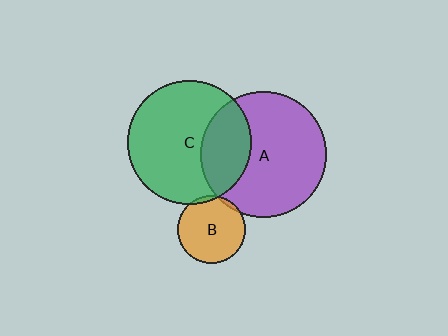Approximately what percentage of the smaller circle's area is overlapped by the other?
Approximately 30%.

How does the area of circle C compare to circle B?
Approximately 3.3 times.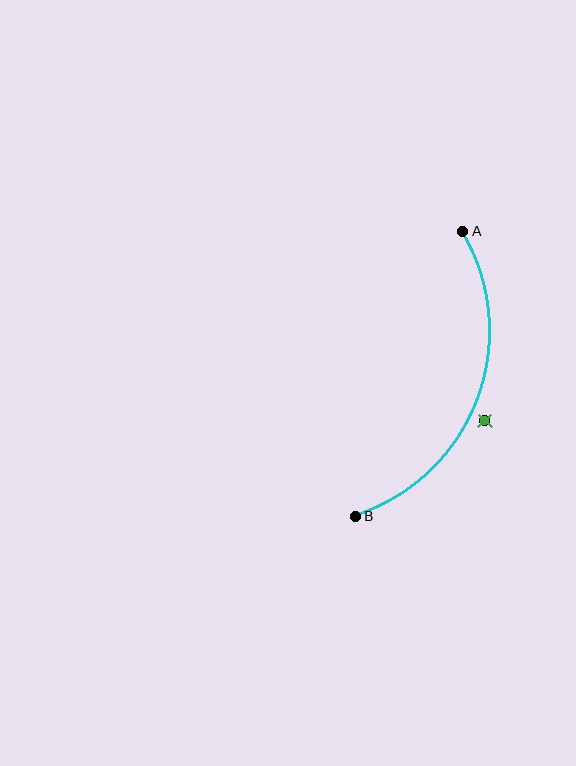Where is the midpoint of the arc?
The arc midpoint is the point on the curve farthest from the straight line joining A and B. It sits to the right of that line.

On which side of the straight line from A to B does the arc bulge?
The arc bulges to the right of the straight line connecting A and B.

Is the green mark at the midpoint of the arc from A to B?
No — the green mark does not lie on the arc at all. It sits slightly outside the curve.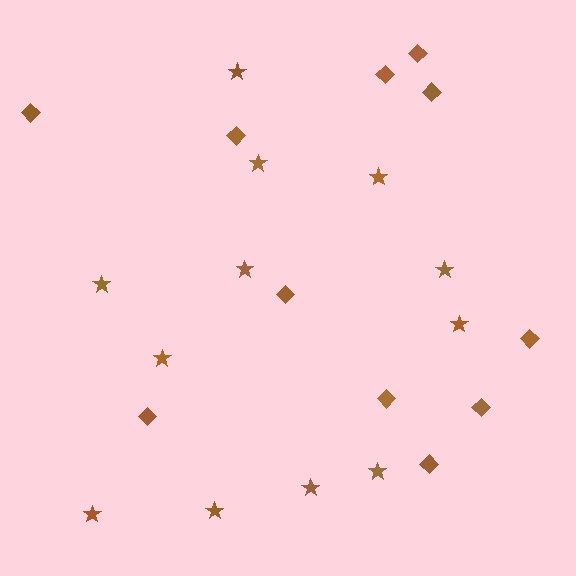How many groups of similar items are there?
There are 2 groups: one group of stars (12) and one group of diamonds (11).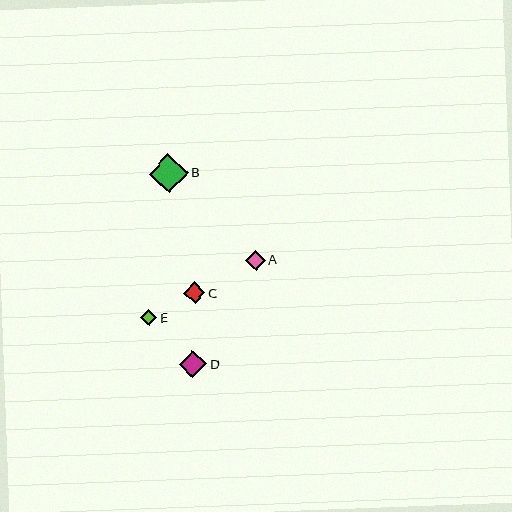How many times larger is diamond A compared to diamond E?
Diamond A is approximately 1.2 times the size of diamond E.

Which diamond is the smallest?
Diamond E is the smallest with a size of approximately 16 pixels.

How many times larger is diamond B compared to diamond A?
Diamond B is approximately 2.0 times the size of diamond A.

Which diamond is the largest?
Diamond B is the largest with a size of approximately 39 pixels.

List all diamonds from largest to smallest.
From largest to smallest: B, D, C, A, E.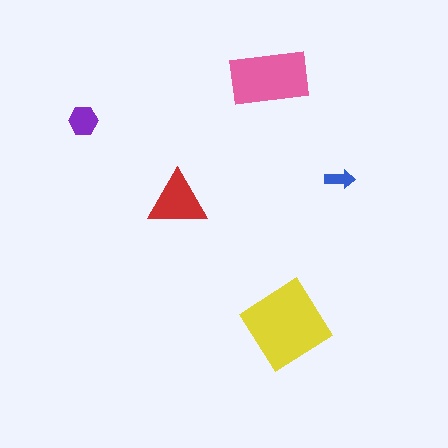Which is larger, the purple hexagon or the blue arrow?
The purple hexagon.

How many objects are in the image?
There are 5 objects in the image.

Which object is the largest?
The yellow diamond.